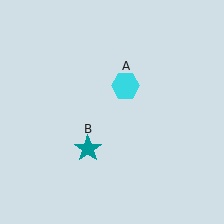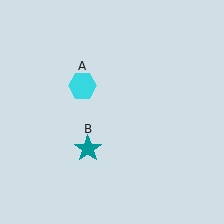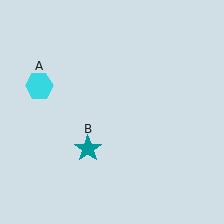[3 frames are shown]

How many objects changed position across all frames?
1 object changed position: cyan hexagon (object A).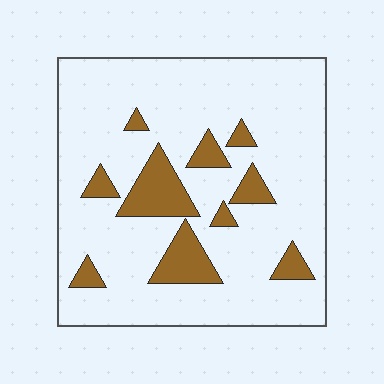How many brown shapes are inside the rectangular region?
10.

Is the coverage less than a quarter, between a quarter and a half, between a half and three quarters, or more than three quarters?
Less than a quarter.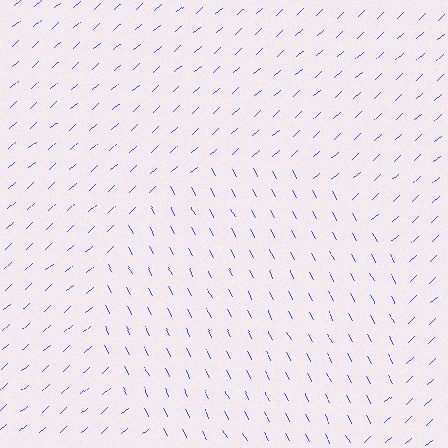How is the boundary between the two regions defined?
The boundary is defined purely by a change in line orientation (approximately 76 degrees difference). All lines are the same color and thickness.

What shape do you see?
I see a circle.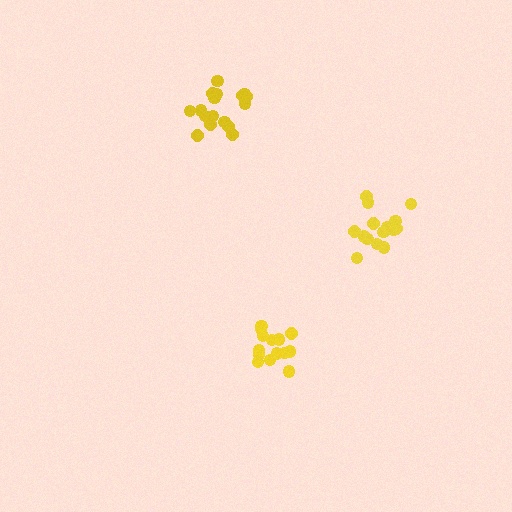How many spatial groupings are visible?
There are 3 spatial groupings.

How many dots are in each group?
Group 1: 17 dots, Group 2: 15 dots, Group 3: 14 dots (46 total).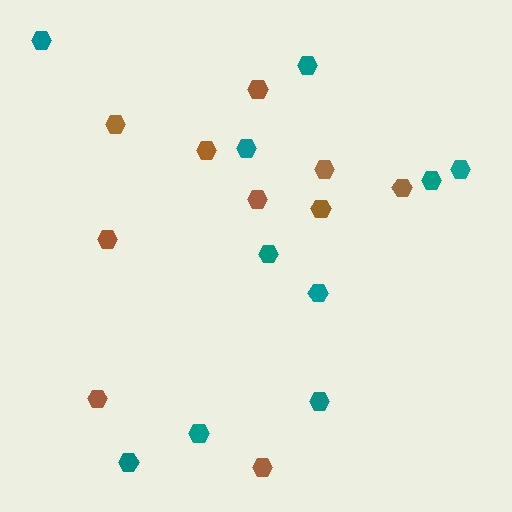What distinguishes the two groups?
There are 2 groups: one group of brown hexagons (10) and one group of teal hexagons (10).